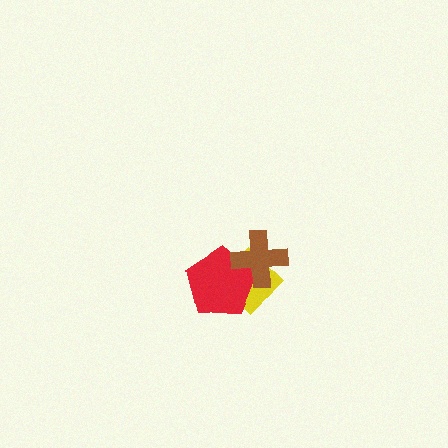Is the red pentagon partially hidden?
Yes, it is partially covered by another shape.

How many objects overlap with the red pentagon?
2 objects overlap with the red pentagon.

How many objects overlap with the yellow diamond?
2 objects overlap with the yellow diamond.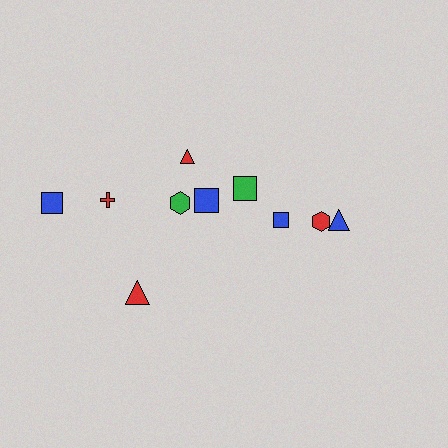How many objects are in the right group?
There are 4 objects.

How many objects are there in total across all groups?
There are 10 objects.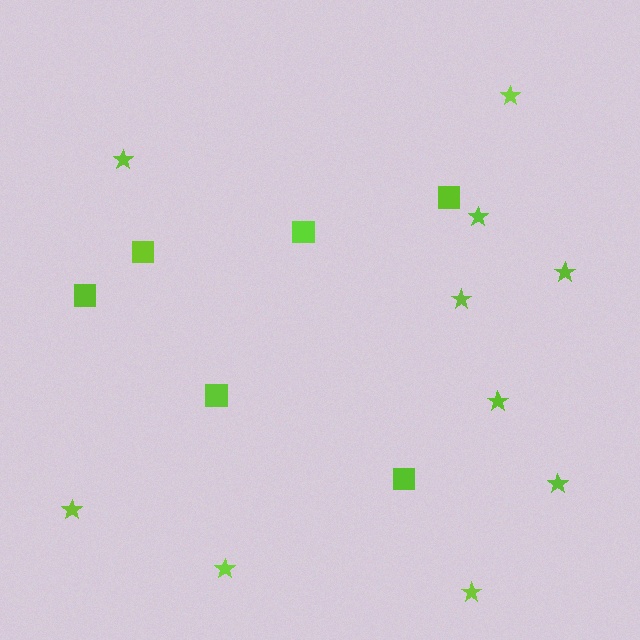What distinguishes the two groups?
There are 2 groups: one group of squares (6) and one group of stars (10).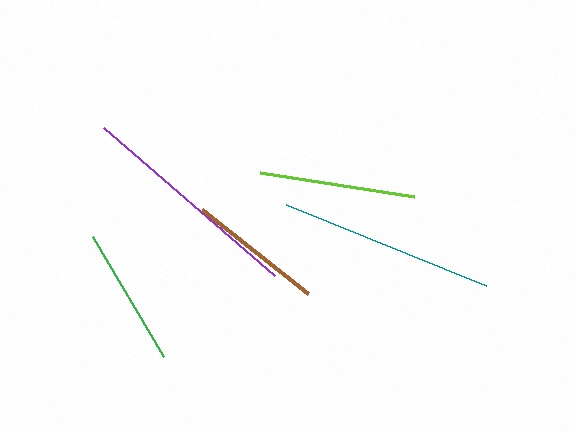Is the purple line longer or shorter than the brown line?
The purple line is longer than the brown line.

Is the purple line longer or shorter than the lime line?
The purple line is longer than the lime line.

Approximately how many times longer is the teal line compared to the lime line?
The teal line is approximately 1.4 times the length of the lime line.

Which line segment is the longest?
The purple line is the longest at approximately 226 pixels.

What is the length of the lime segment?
The lime segment is approximately 156 pixels long.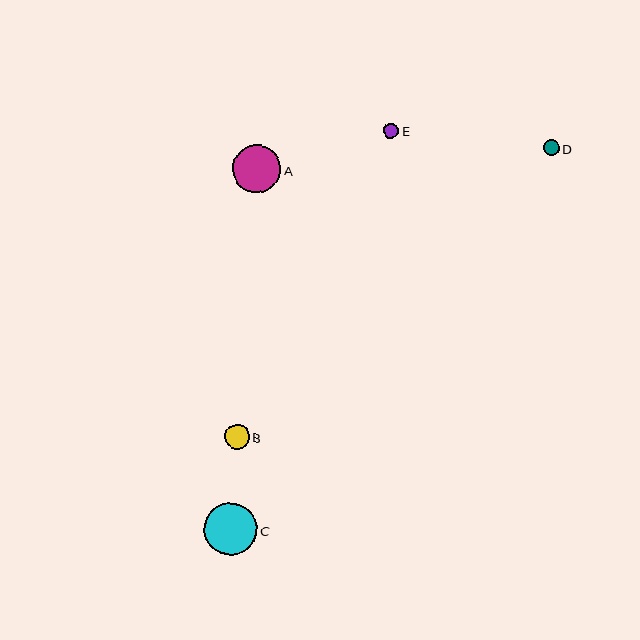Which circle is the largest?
Circle C is the largest with a size of approximately 53 pixels.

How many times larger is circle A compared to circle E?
Circle A is approximately 3.2 times the size of circle E.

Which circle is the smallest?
Circle E is the smallest with a size of approximately 15 pixels.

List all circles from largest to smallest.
From largest to smallest: C, A, B, D, E.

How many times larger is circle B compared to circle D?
Circle B is approximately 1.6 times the size of circle D.